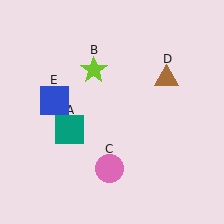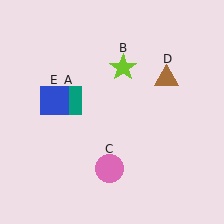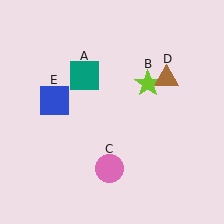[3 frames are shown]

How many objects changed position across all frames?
2 objects changed position: teal square (object A), lime star (object B).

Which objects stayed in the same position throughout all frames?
Pink circle (object C) and brown triangle (object D) and blue square (object E) remained stationary.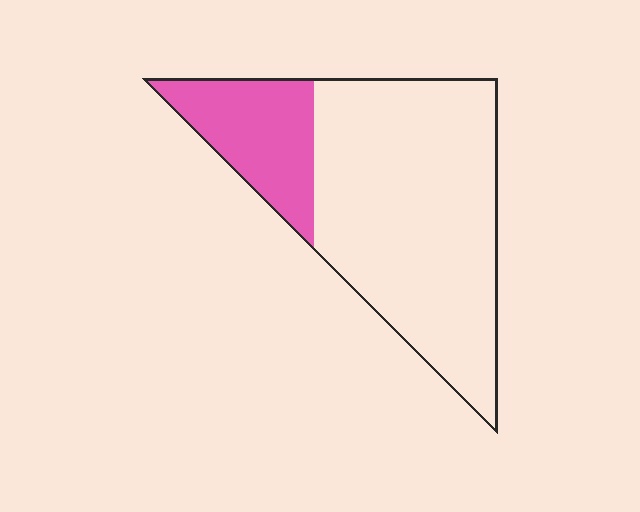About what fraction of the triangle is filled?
About one quarter (1/4).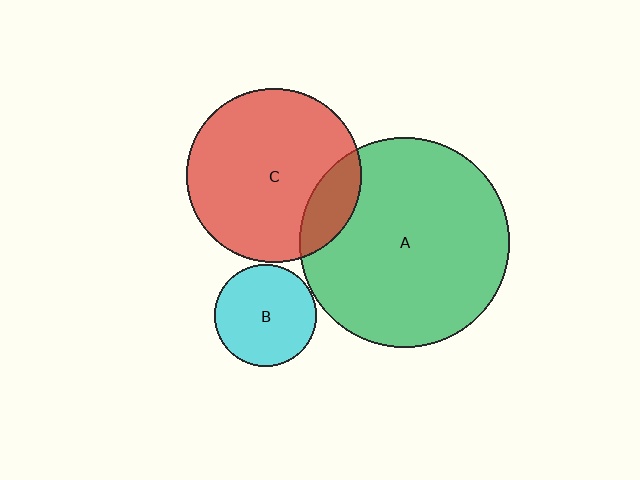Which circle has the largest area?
Circle A (green).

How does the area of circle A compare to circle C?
Approximately 1.5 times.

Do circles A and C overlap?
Yes.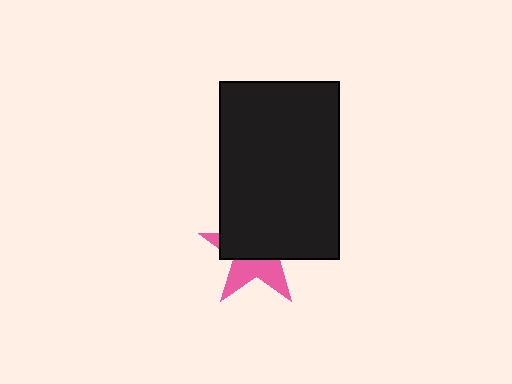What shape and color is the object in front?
The object in front is a black rectangle.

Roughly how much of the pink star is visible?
A small part of it is visible (roughly 41%).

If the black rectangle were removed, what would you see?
You would see the complete pink star.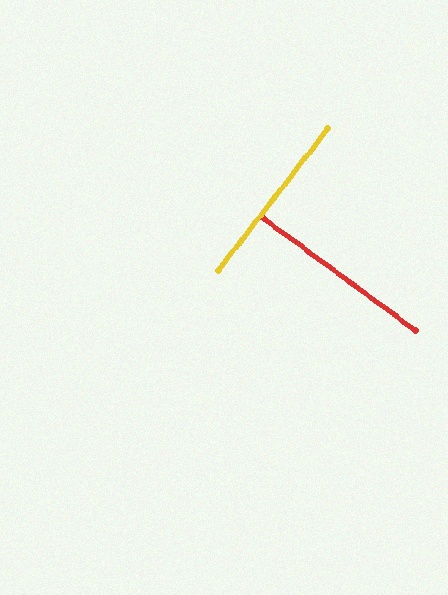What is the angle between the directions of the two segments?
Approximately 89 degrees.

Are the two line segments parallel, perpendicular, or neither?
Perpendicular — they meet at approximately 89°.